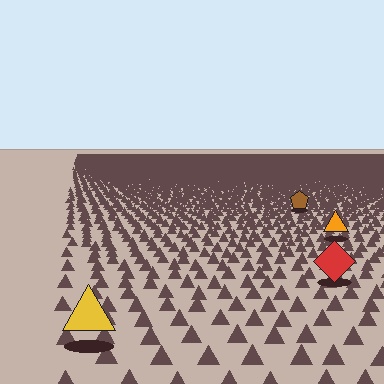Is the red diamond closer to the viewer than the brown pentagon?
Yes. The red diamond is closer — you can tell from the texture gradient: the ground texture is coarser near it.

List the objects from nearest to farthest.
From nearest to farthest: the yellow triangle, the red diamond, the orange triangle, the brown pentagon.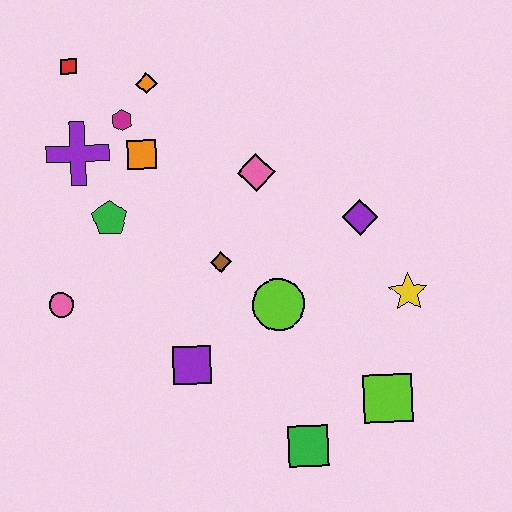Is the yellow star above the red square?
No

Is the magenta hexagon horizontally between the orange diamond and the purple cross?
Yes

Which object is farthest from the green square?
The red square is farthest from the green square.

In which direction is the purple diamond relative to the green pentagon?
The purple diamond is to the right of the green pentagon.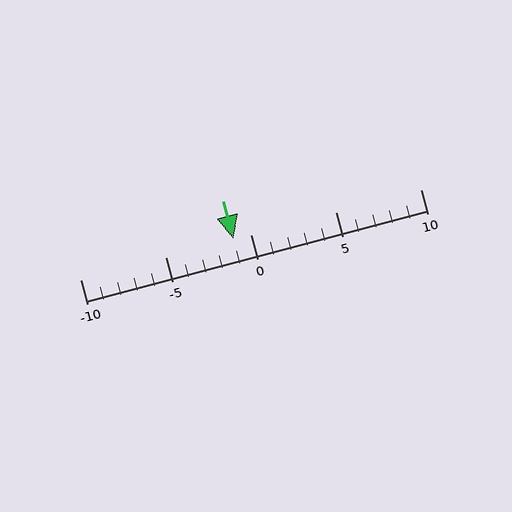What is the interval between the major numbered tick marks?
The major tick marks are spaced 5 units apart.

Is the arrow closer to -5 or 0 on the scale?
The arrow is closer to 0.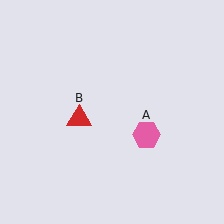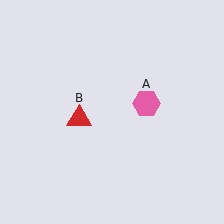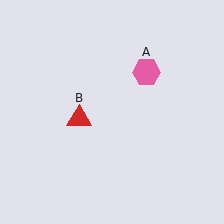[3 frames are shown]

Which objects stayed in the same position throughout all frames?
Red triangle (object B) remained stationary.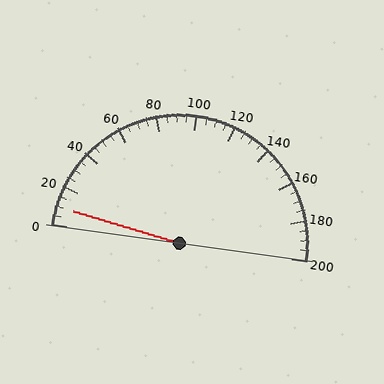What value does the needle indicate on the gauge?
The needle indicates approximately 10.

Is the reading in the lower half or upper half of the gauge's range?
The reading is in the lower half of the range (0 to 200).